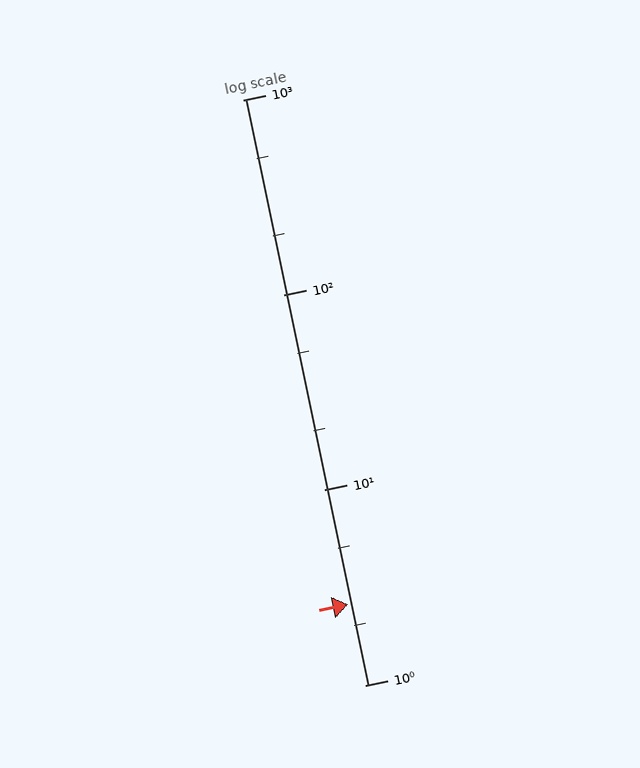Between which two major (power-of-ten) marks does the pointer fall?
The pointer is between 1 and 10.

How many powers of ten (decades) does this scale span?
The scale spans 3 decades, from 1 to 1000.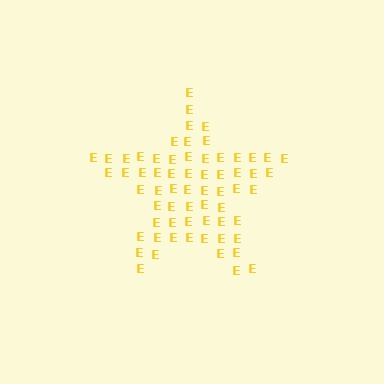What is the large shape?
The large shape is a star.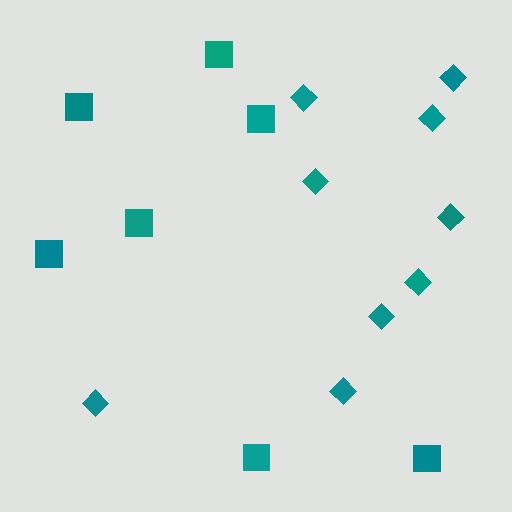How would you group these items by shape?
There are 2 groups: one group of squares (7) and one group of diamonds (9).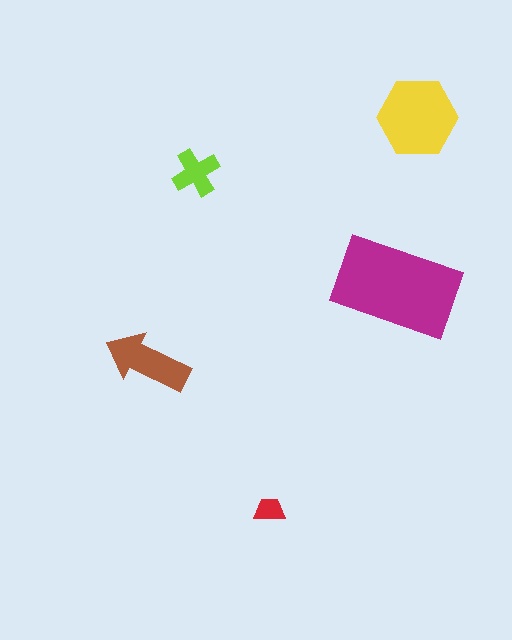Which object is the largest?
The magenta rectangle.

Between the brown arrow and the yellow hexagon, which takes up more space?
The yellow hexagon.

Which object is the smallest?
The red trapezoid.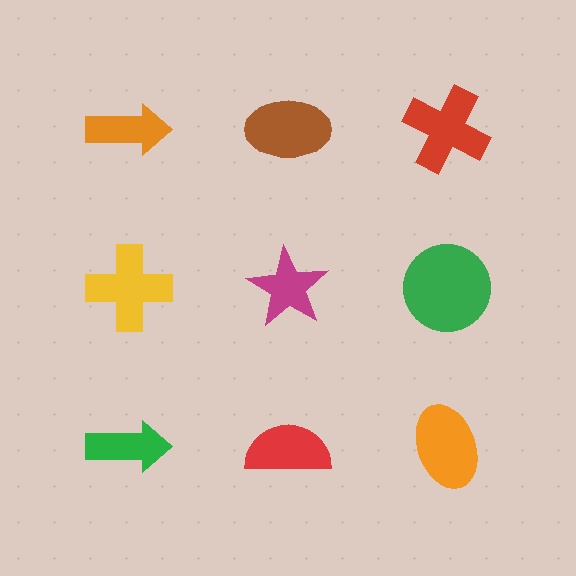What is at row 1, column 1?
An orange arrow.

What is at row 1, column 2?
A brown ellipse.